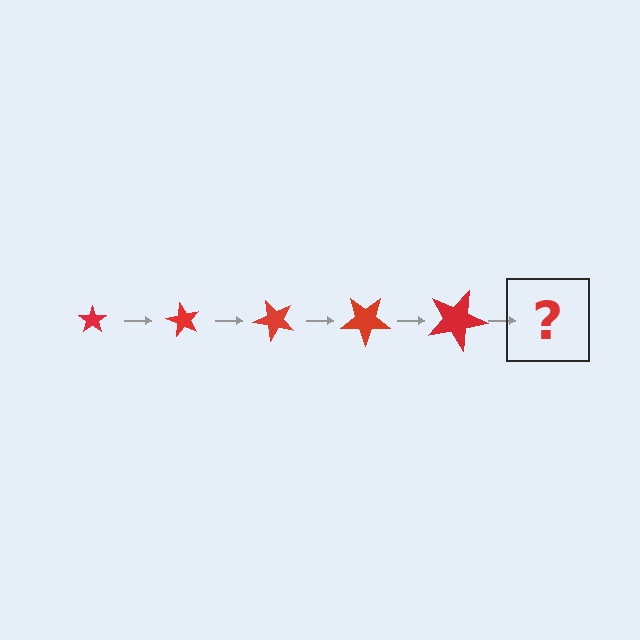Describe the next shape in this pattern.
It should be a star, larger than the previous one and rotated 300 degrees from the start.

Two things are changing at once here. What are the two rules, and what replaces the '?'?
The two rules are that the star grows larger each step and it rotates 60 degrees each step. The '?' should be a star, larger than the previous one and rotated 300 degrees from the start.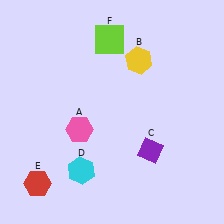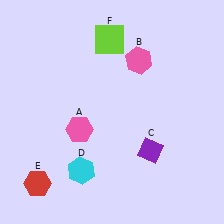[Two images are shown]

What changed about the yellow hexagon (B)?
In Image 1, B is yellow. In Image 2, it changed to pink.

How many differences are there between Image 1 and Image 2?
There is 1 difference between the two images.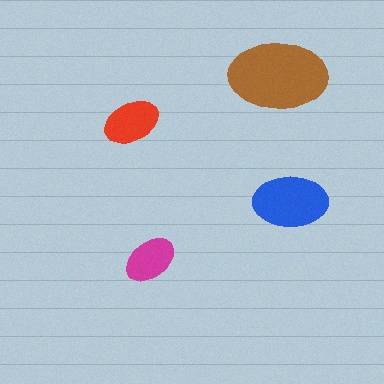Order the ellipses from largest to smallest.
the brown one, the blue one, the red one, the magenta one.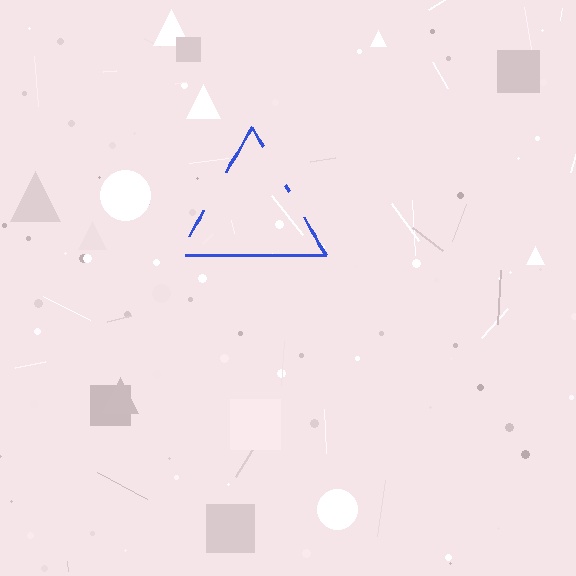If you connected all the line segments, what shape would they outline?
They would outline a triangle.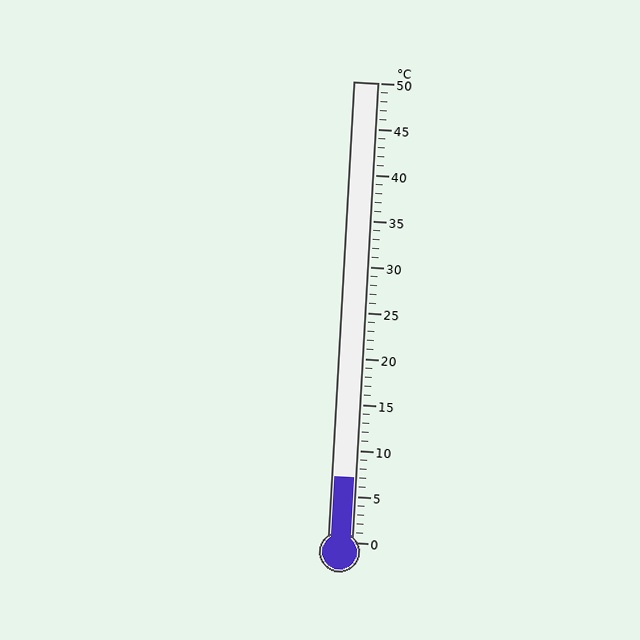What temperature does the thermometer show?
The thermometer shows approximately 7°C.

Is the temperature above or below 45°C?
The temperature is below 45°C.